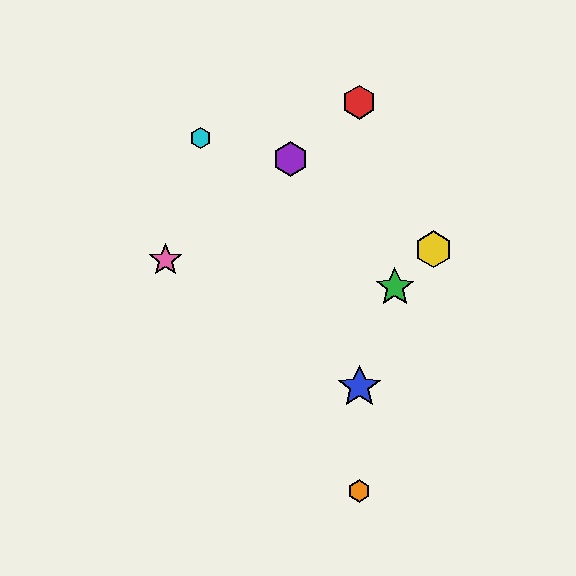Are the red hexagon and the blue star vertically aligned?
Yes, both are at x≈359.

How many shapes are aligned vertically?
3 shapes (the red hexagon, the blue star, the orange hexagon) are aligned vertically.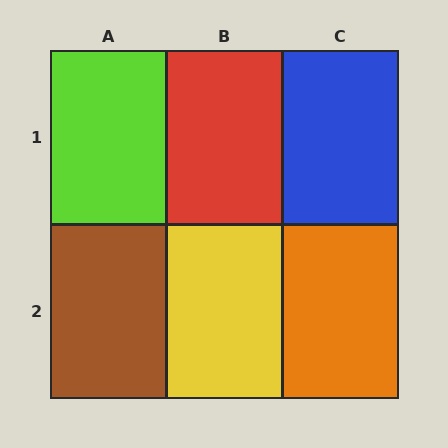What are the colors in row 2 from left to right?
Brown, yellow, orange.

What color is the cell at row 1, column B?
Red.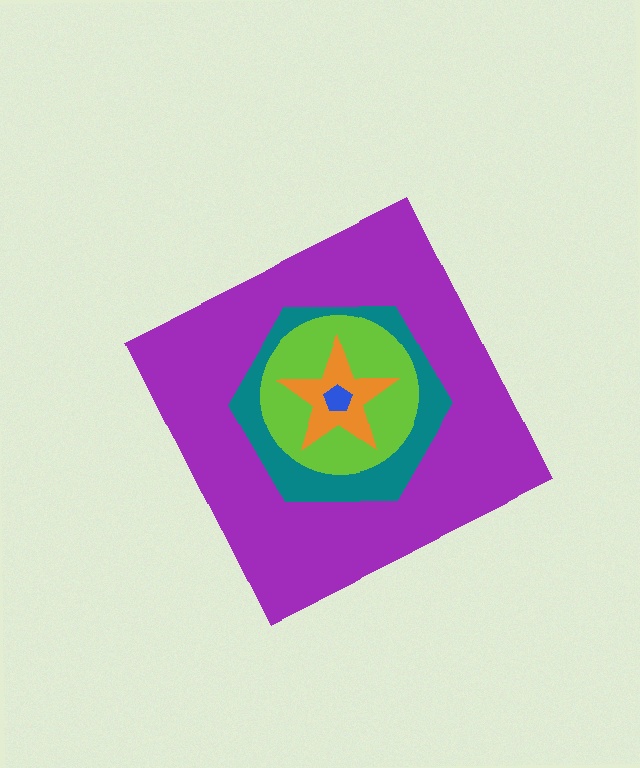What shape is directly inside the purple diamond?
The teal hexagon.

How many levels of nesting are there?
5.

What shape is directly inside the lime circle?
The orange star.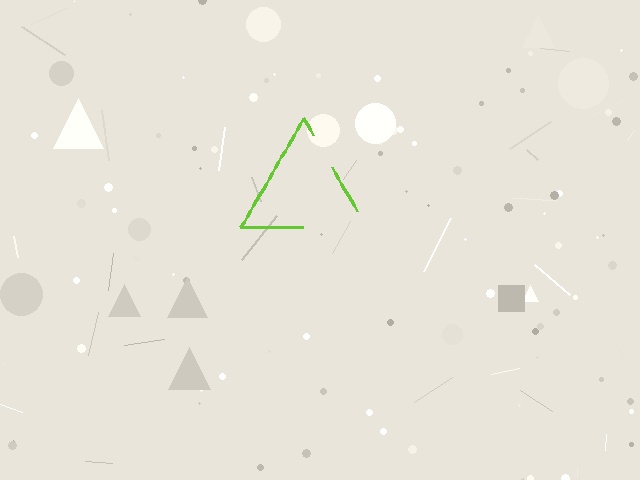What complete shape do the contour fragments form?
The contour fragments form a triangle.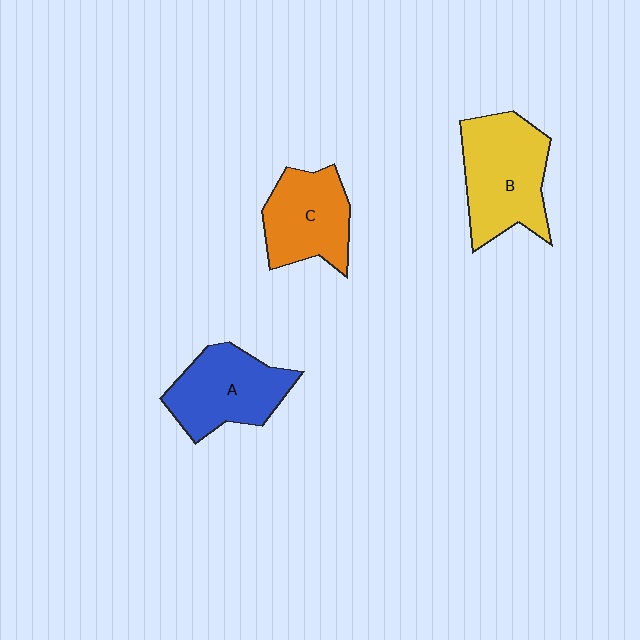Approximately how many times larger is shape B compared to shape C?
Approximately 1.3 times.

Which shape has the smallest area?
Shape C (orange).